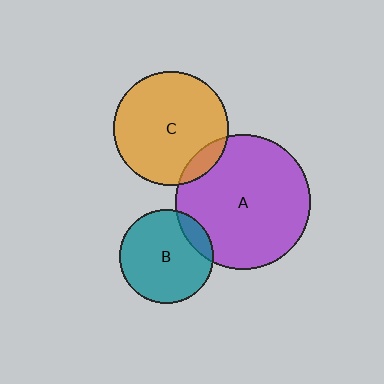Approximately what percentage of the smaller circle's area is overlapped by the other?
Approximately 15%.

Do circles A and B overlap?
Yes.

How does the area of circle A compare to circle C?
Approximately 1.4 times.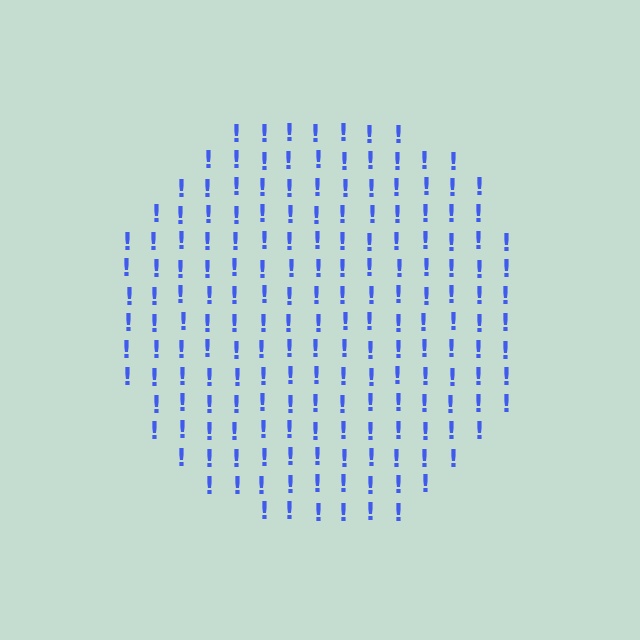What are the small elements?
The small elements are exclamation marks.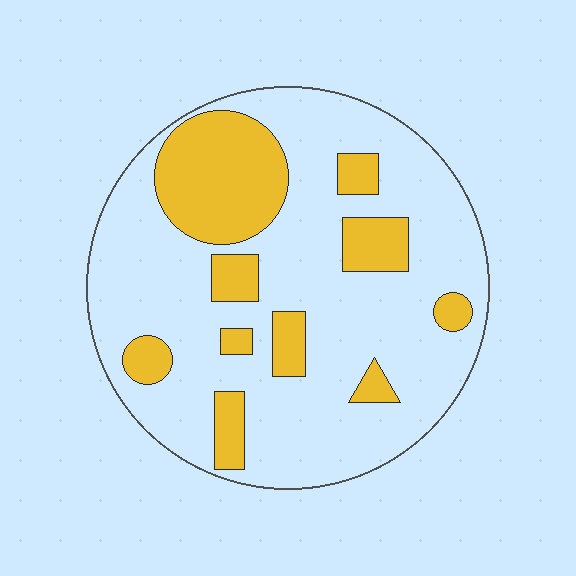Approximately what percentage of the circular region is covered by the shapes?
Approximately 25%.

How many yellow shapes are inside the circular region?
10.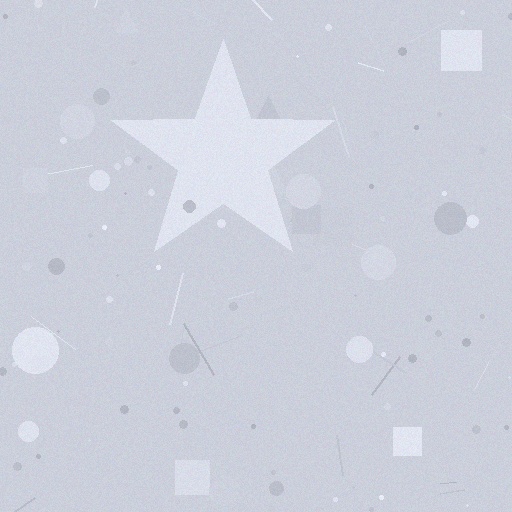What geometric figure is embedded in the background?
A star is embedded in the background.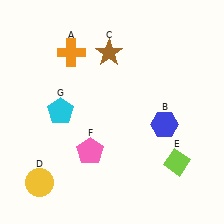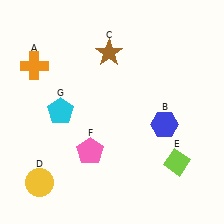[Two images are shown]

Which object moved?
The orange cross (A) moved left.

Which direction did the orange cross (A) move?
The orange cross (A) moved left.